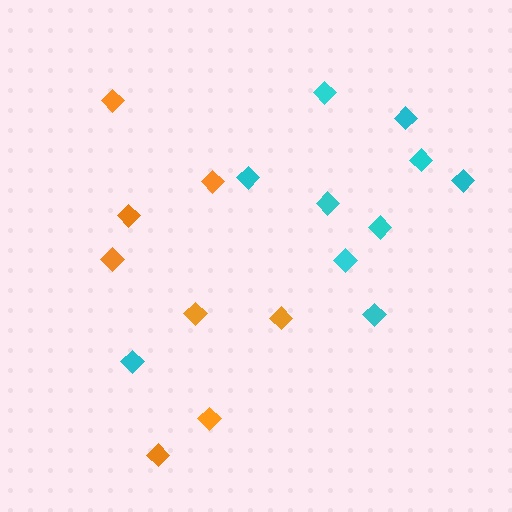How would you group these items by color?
There are 2 groups: one group of orange diamonds (8) and one group of cyan diamonds (10).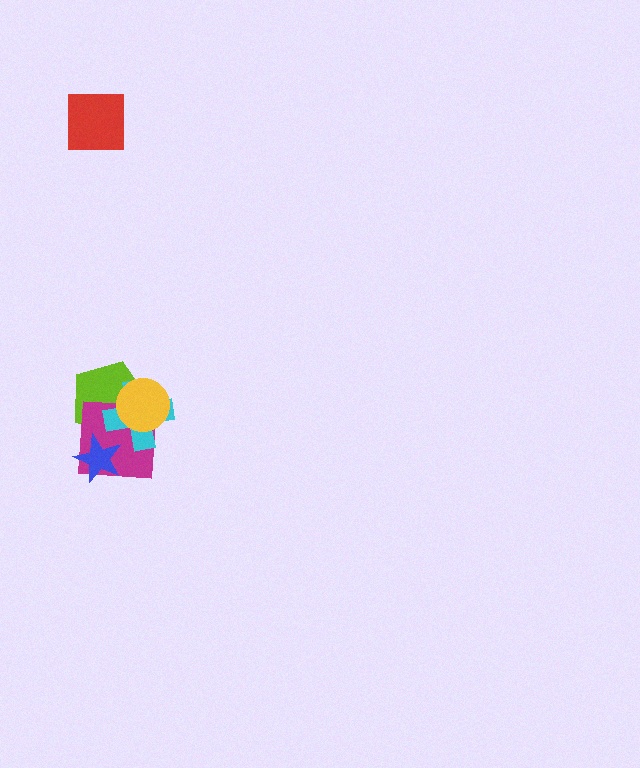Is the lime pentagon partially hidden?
Yes, it is partially covered by another shape.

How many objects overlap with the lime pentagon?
3 objects overlap with the lime pentagon.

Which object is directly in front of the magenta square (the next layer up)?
The cyan cross is directly in front of the magenta square.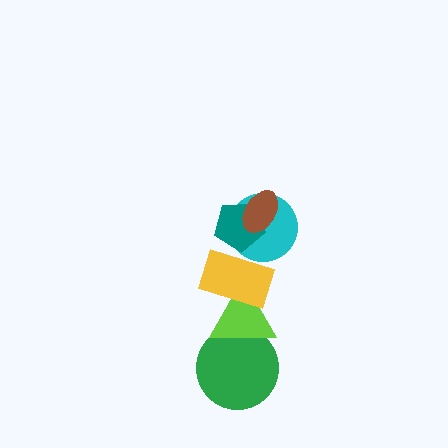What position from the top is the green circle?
The green circle is 6th from the top.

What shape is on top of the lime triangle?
The yellow rectangle is on top of the lime triangle.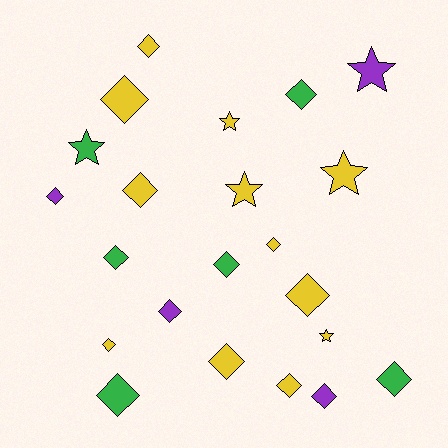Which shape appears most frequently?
Diamond, with 16 objects.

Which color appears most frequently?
Yellow, with 12 objects.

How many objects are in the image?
There are 22 objects.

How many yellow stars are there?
There are 4 yellow stars.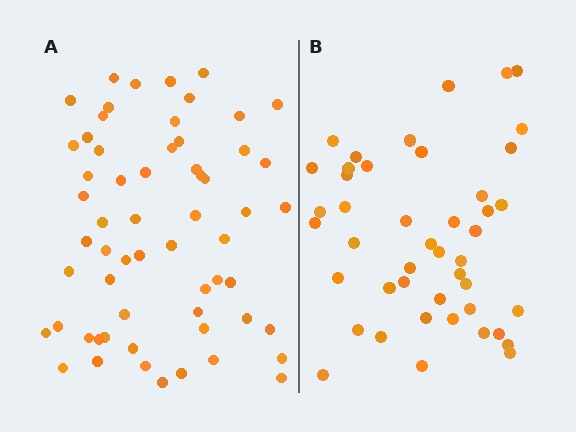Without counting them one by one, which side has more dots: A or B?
Region A (the left region) has more dots.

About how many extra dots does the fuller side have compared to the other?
Region A has approximately 15 more dots than region B.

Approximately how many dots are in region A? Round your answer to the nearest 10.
About 60 dots.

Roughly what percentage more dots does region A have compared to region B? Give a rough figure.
About 35% more.